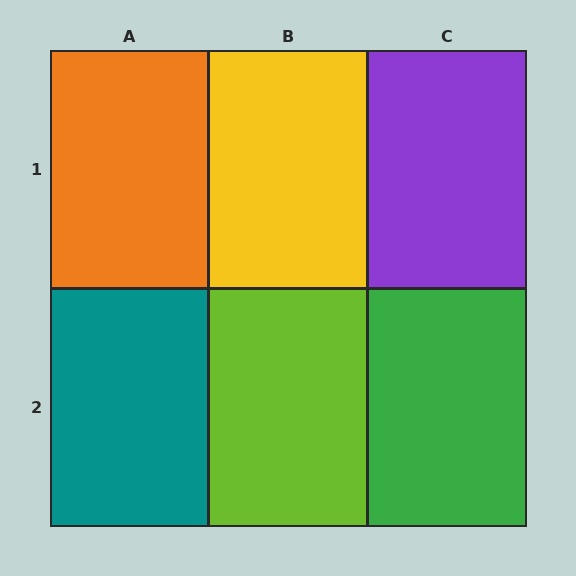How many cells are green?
1 cell is green.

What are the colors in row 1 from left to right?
Orange, yellow, purple.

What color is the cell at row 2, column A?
Teal.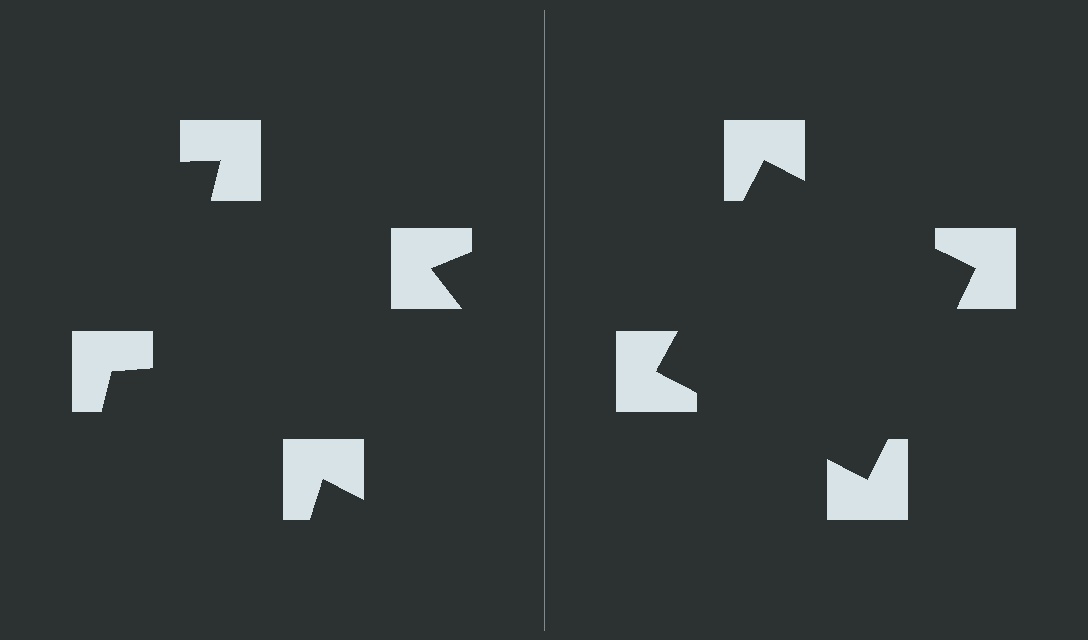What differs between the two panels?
The notched squares are positioned identically on both sides; only the wedge orientations differ. On the right they align to a square; on the left they are misaligned.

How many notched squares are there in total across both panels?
8 — 4 on each side.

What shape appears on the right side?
An illusory square.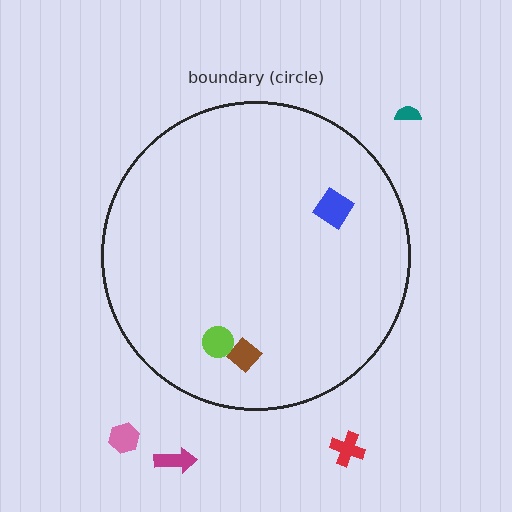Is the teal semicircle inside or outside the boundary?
Outside.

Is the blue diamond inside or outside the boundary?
Inside.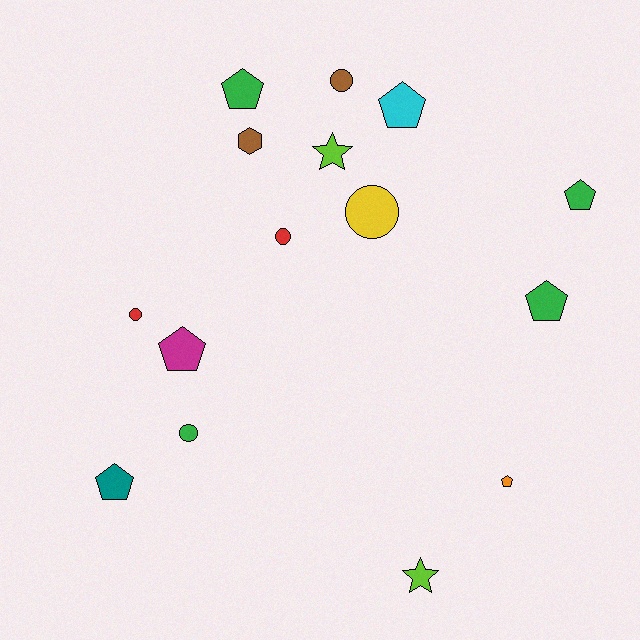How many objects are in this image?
There are 15 objects.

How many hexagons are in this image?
There is 1 hexagon.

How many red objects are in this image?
There are 2 red objects.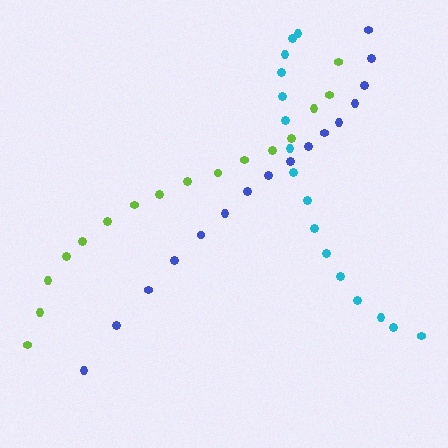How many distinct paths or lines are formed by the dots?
There are 3 distinct paths.